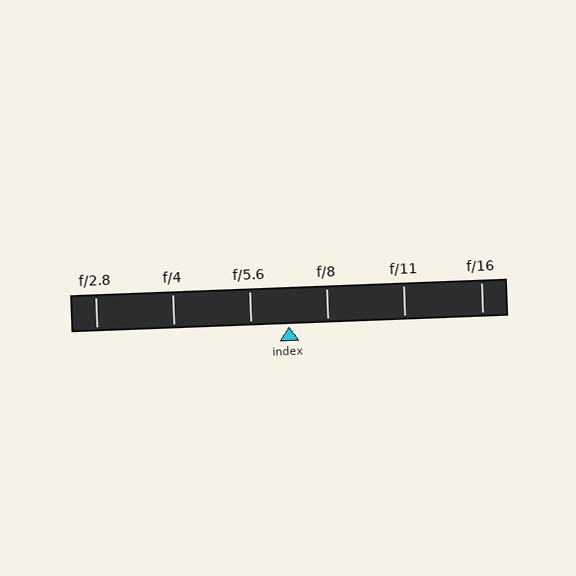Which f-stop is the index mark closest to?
The index mark is closest to f/5.6.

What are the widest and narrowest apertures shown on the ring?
The widest aperture shown is f/2.8 and the narrowest is f/16.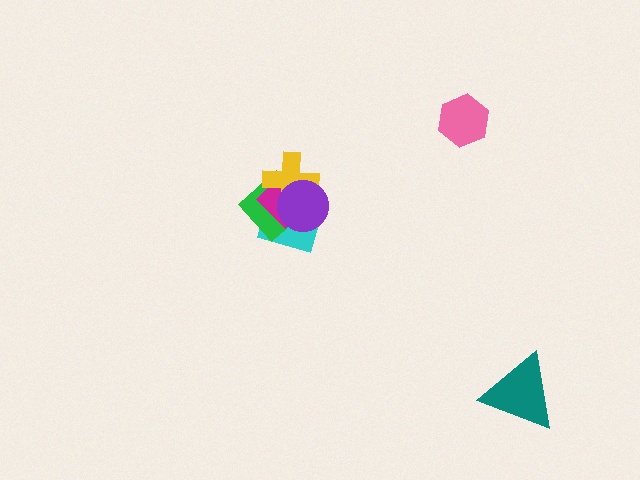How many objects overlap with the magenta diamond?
4 objects overlap with the magenta diamond.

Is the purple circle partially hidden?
No, no other shape covers it.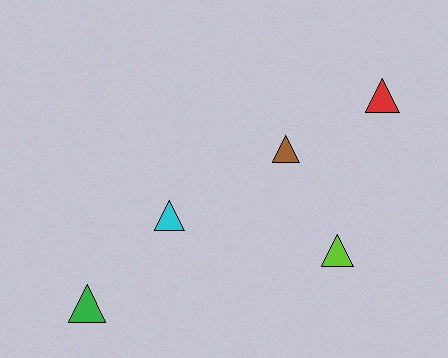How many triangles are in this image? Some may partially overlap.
There are 5 triangles.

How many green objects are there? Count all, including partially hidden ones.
There is 1 green object.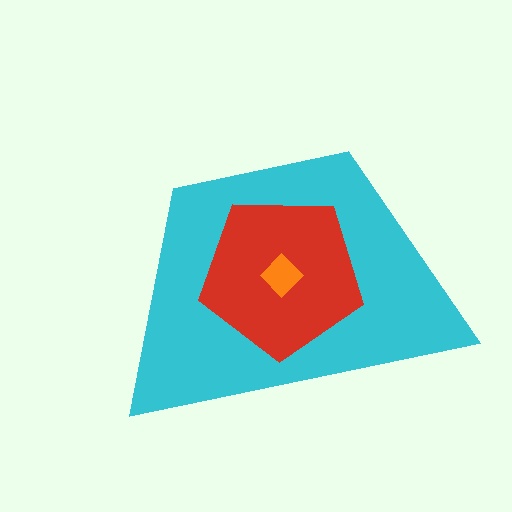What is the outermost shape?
The cyan trapezoid.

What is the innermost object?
The orange diamond.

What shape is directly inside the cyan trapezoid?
The red pentagon.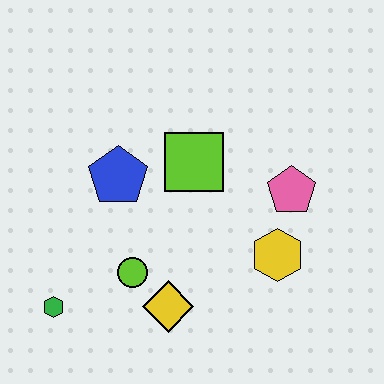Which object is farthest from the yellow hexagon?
The green hexagon is farthest from the yellow hexagon.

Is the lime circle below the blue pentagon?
Yes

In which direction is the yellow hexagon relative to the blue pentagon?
The yellow hexagon is to the right of the blue pentagon.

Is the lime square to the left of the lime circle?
No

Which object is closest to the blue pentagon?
The lime square is closest to the blue pentagon.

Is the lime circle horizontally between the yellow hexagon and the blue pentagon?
Yes